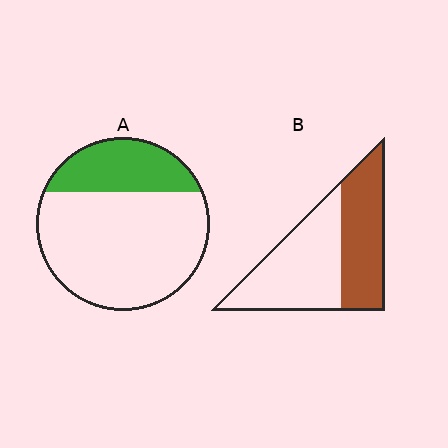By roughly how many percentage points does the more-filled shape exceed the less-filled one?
By roughly 15 percentage points (B over A).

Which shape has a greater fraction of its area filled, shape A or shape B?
Shape B.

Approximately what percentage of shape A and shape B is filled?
A is approximately 25% and B is approximately 45%.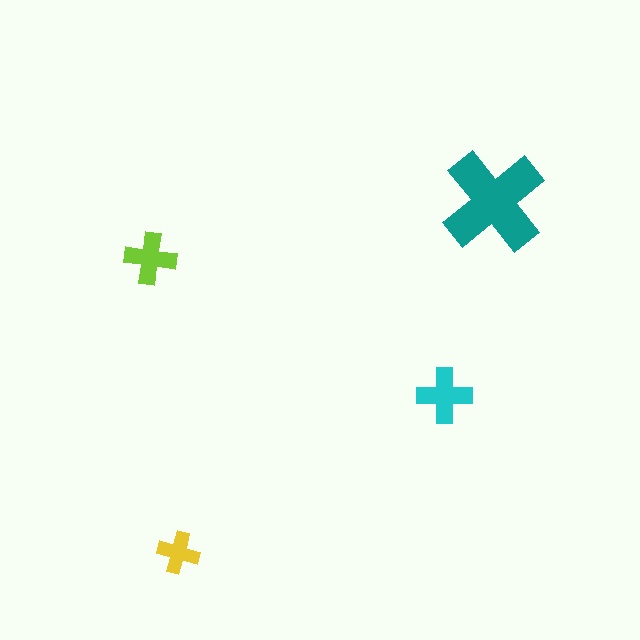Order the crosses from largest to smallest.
the teal one, the cyan one, the lime one, the yellow one.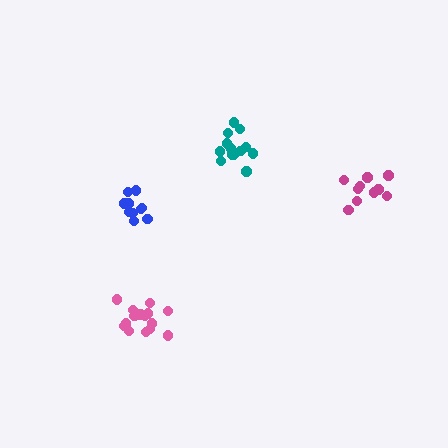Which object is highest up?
The teal cluster is topmost.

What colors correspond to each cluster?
The clusters are colored: pink, teal, magenta, blue.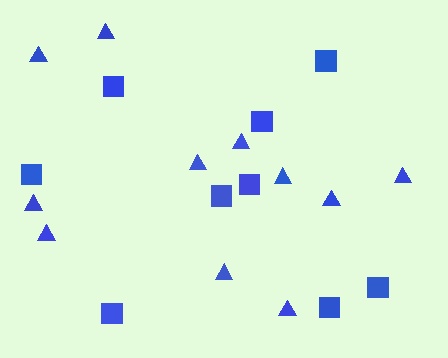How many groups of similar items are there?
There are 2 groups: one group of triangles (11) and one group of squares (9).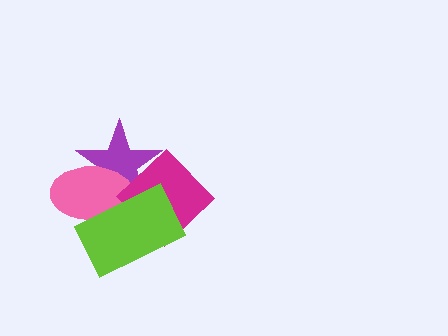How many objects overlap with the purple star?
3 objects overlap with the purple star.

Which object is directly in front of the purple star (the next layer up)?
The pink ellipse is directly in front of the purple star.